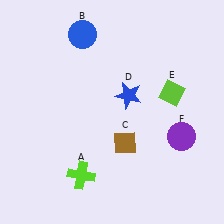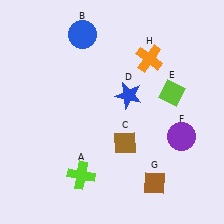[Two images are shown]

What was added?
A brown diamond (G), an orange cross (H) were added in Image 2.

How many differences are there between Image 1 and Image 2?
There are 2 differences between the two images.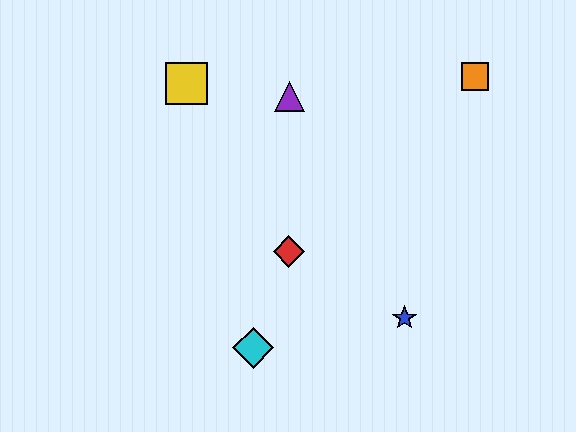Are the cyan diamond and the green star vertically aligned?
Yes, both are at x≈253.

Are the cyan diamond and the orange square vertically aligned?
No, the cyan diamond is at x≈253 and the orange square is at x≈475.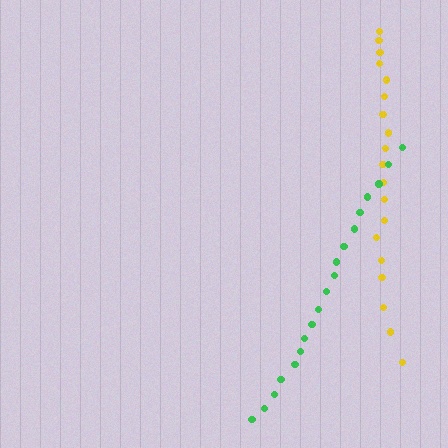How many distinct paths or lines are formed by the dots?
There are 2 distinct paths.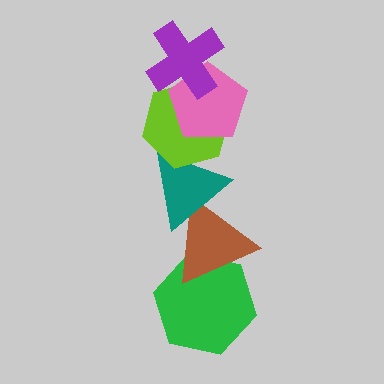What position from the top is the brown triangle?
The brown triangle is 5th from the top.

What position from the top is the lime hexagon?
The lime hexagon is 3rd from the top.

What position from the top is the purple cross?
The purple cross is 1st from the top.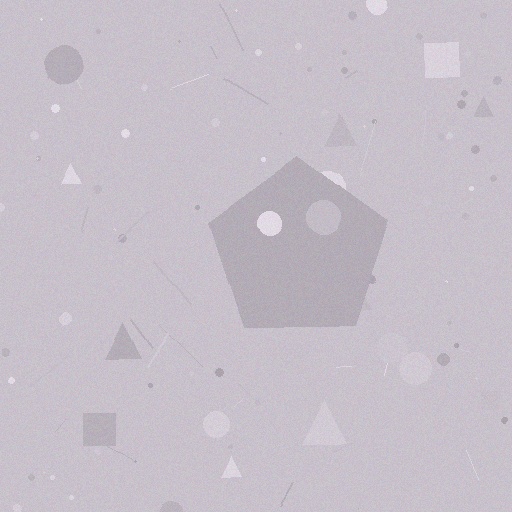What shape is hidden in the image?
A pentagon is hidden in the image.